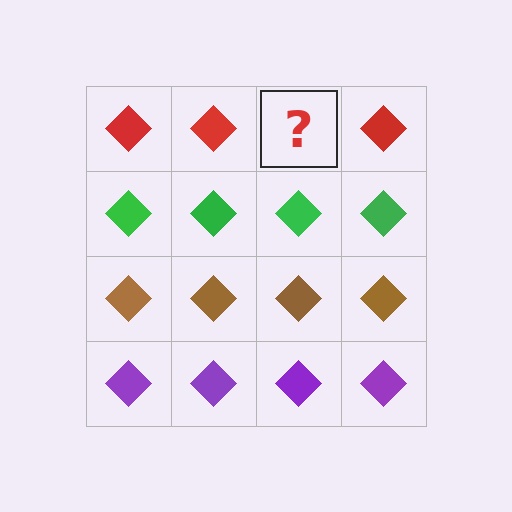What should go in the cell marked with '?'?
The missing cell should contain a red diamond.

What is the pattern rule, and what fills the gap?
The rule is that each row has a consistent color. The gap should be filled with a red diamond.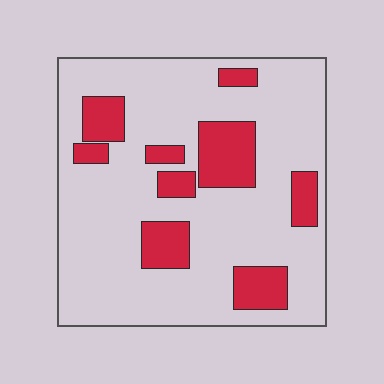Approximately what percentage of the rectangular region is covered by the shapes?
Approximately 20%.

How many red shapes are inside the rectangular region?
9.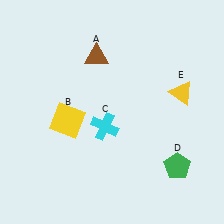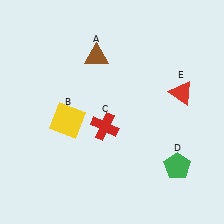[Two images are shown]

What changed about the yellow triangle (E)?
In Image 1, E is yellow. In Image 2, it changed to red.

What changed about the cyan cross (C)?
In Image 1, C is cyan. In Image 2, it changed to red.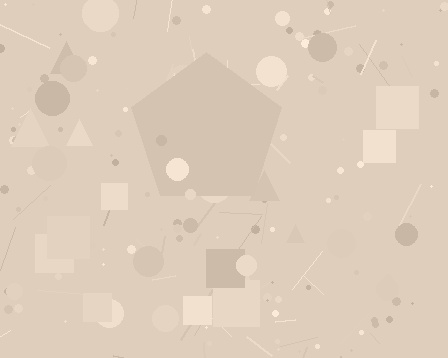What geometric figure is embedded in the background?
A pentagon is embedded in the background.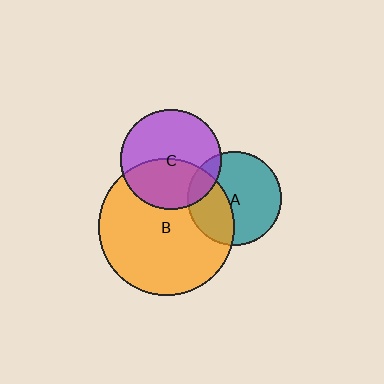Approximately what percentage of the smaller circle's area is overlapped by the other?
Approximately 35%.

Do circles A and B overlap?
Yes.